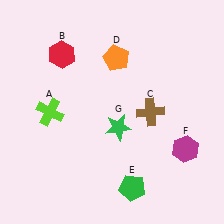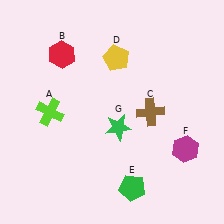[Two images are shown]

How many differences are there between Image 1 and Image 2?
There is 1 difference between the two images.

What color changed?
The pentagon (D) changed from orange in Image 1 to yellow in Image 2.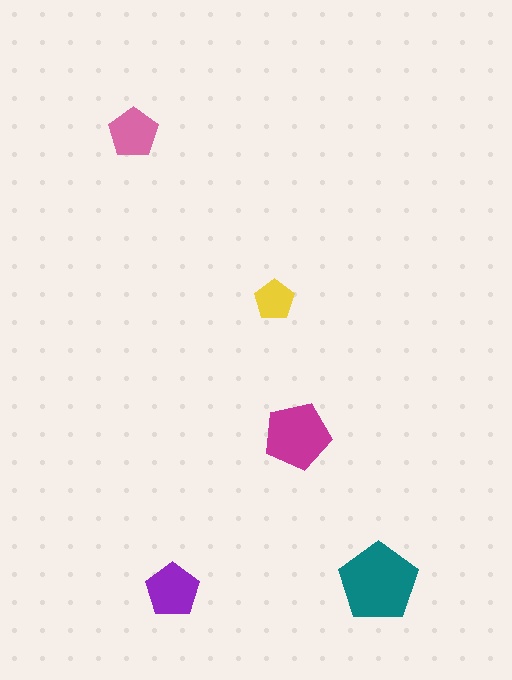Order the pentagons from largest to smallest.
the teal one, the magenta one, the purple one, the pink one, the yellow one.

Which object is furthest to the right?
The teal pentagon is rightmost.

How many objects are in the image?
There are 5 objects in the image.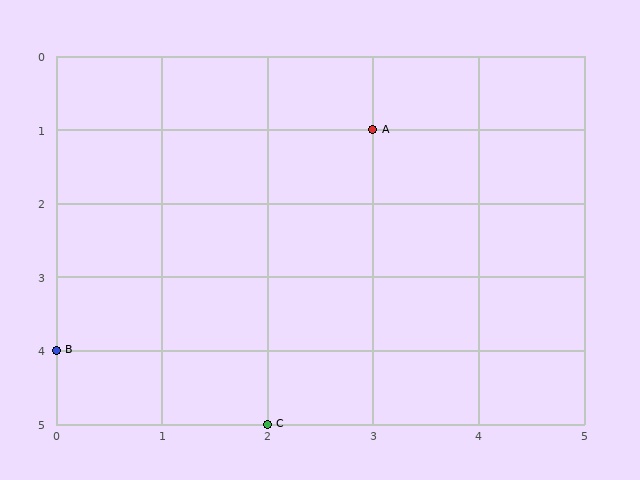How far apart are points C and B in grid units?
Points C and B are 2 columns and 1 row apart (about 2.2 grid units diagonally).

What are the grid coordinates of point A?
Point A is at grid coordinates (3, 1).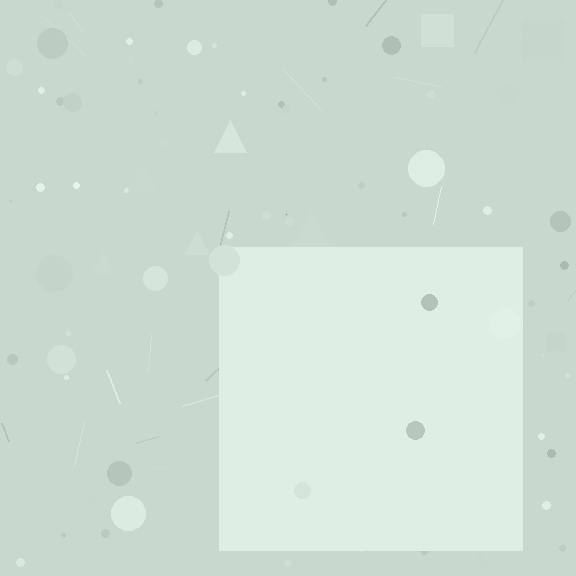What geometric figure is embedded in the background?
A square is embedded in the background.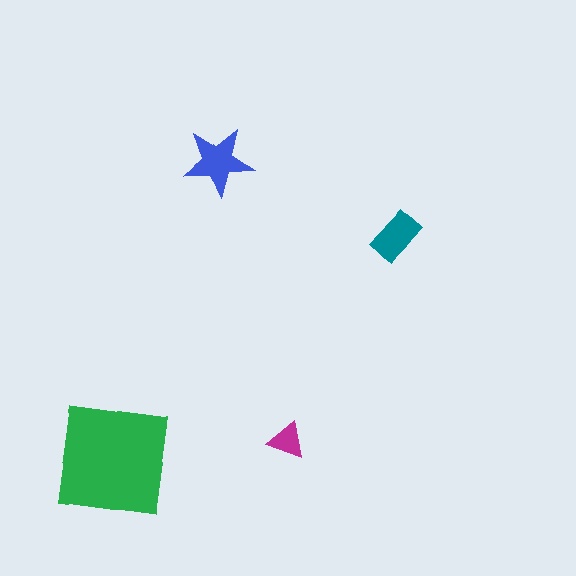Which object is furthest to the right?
The teal rectangle is rightmost.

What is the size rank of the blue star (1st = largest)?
2nd.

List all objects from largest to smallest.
The green square, the blue star, the teal rectangle, the magenta triangle.